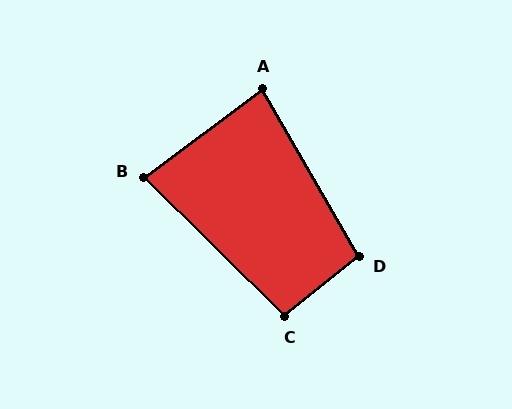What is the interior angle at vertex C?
Approximately 97 degrees (obtuse).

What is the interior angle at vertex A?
Approximately 83 degrees (acute).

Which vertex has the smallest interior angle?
B, at approximately 81 degrees.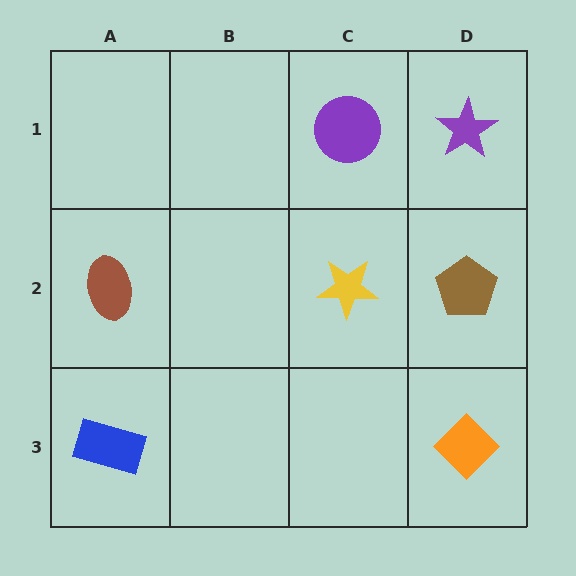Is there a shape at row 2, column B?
No, that cell is empty.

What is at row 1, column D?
A purple star.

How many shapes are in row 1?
2 shapes.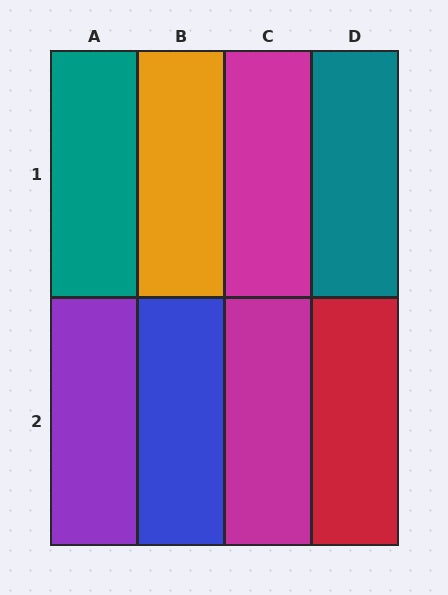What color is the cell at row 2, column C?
Magenta.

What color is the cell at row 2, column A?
Purple.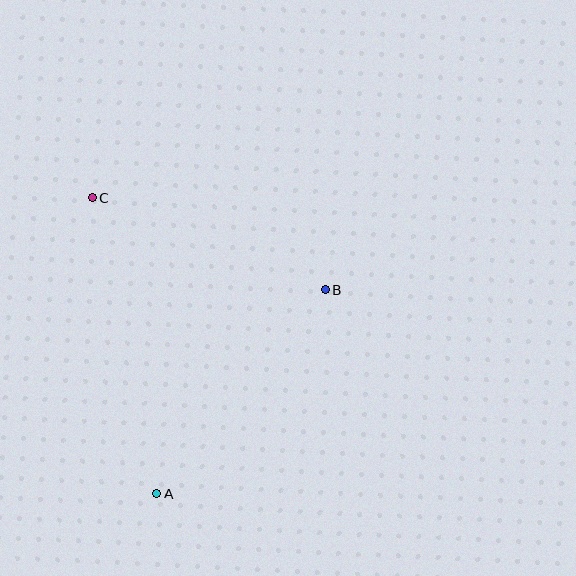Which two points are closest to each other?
Points B and C are closest to each other.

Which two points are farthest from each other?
Points A and C are farthest from each other.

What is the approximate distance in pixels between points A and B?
The distance between A and B is approximately 264 pixels.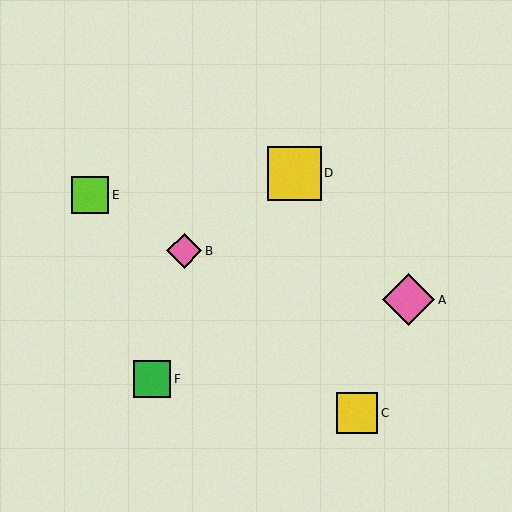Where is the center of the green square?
The center of the green square is at (152, 379).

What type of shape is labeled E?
Shape E is a lime square.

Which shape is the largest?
The yellow square (labeled D) is the largest.